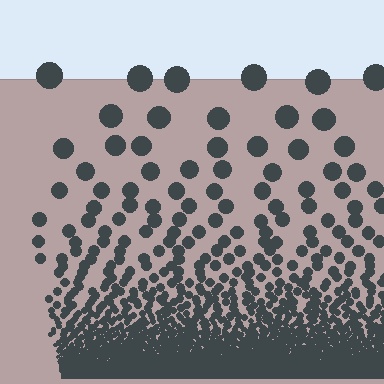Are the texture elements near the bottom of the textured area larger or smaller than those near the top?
Smaller. The gradient is inverted — elements near the bottom are smaller and denser.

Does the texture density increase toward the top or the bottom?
Density increases toward the bottom.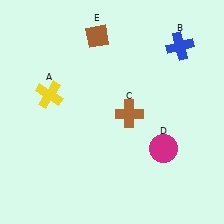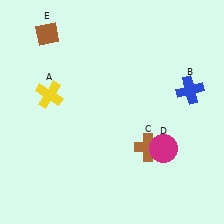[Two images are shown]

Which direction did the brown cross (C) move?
The brown cross (C) moved down.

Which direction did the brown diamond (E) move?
The brown diamond (E) moved left.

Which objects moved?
The objects that moved are: the blue cross (B), the brown cross (C), the brown diamond (E).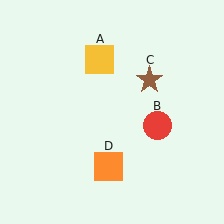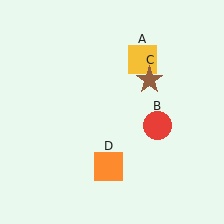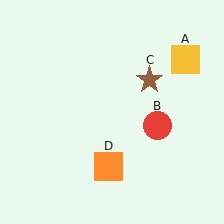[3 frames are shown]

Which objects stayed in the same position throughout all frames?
Red circle (object B) and brown star (object C) and orange square (object D) remained stationary.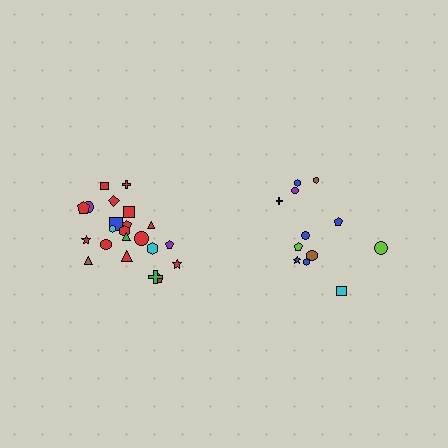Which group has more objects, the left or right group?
The left group.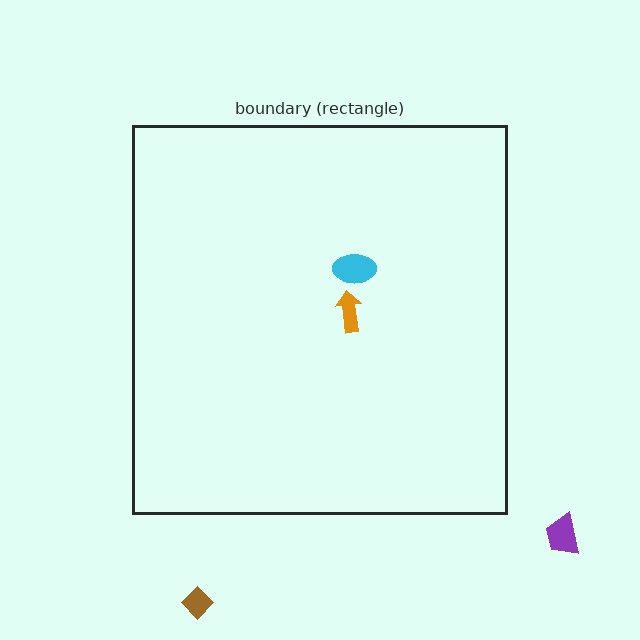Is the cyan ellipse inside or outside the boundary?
Inside.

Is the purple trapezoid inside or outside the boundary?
Outside.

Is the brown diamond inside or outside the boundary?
Outside.